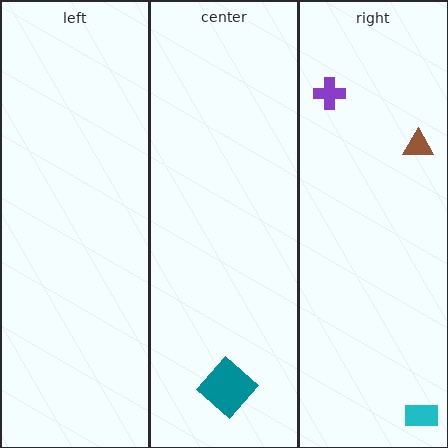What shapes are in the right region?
The cyan rectangle, the purple cross, the brown triangle.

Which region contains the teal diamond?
The center region.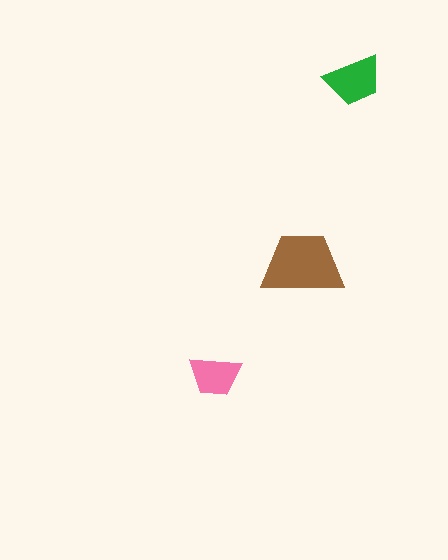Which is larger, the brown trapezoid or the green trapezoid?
The brown one.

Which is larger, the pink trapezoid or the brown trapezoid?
The brown one.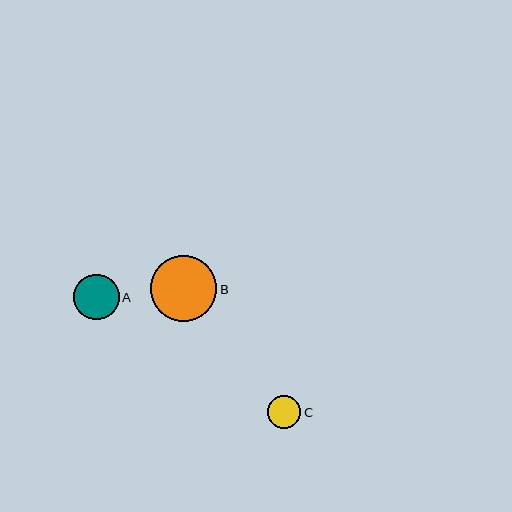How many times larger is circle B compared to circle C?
Circle B is approximately 2.0 times the size of circle C.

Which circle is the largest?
Circle B is the largest with a size of approximately 66 pixels.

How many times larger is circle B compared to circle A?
Circle B is approximately 1.4 times the size of circle A.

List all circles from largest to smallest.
From largest to smallest: B, A, C.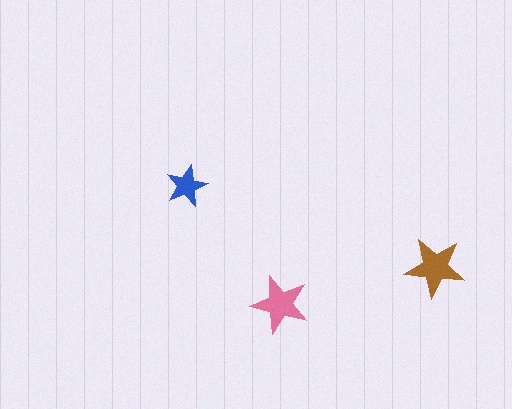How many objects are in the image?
There are 3 objects in the image.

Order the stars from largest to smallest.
the brown one, the pink one, the blue one.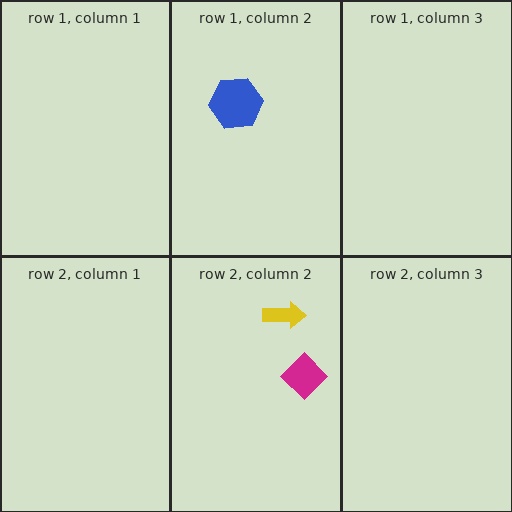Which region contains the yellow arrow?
The row 2, column 2 region.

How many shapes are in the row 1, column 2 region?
1.